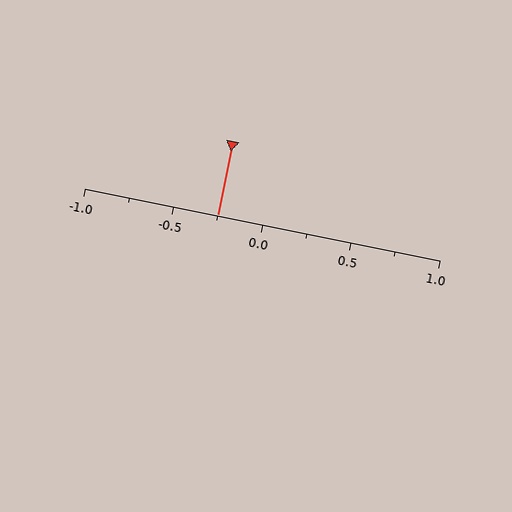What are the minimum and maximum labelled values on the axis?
The axis runs from -1.0 to 1.0.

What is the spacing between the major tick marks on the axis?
The major ticks are spaced 0.5 apart.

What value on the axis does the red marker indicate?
The marker indicates approximately -0.25.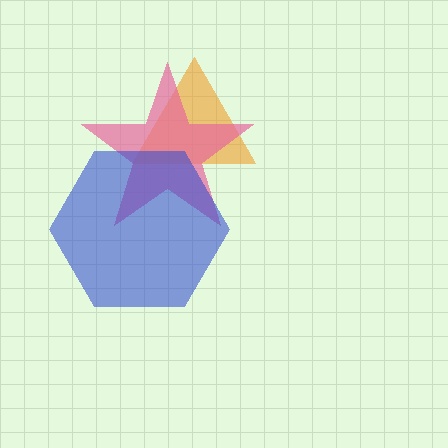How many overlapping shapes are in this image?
There are 3 overlapping shapes in the image.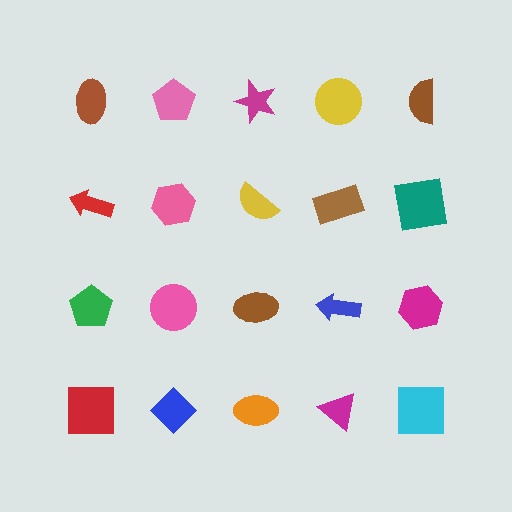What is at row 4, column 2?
A blue diamond.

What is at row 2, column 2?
A pink hexagon.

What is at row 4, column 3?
An orange ellipse.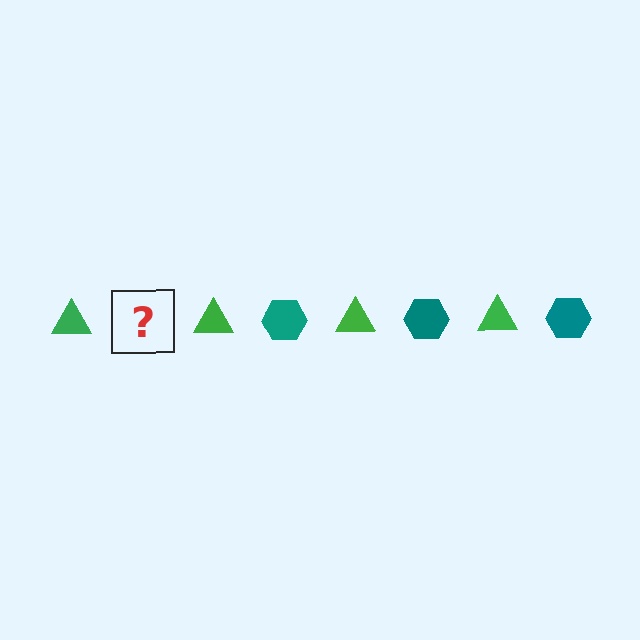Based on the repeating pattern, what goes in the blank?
The blank should be a teal hexagon.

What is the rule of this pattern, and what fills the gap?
The rule is that the pattern alternates between green triangle and teal hexagon. The gap should be filled with a teal hexagon.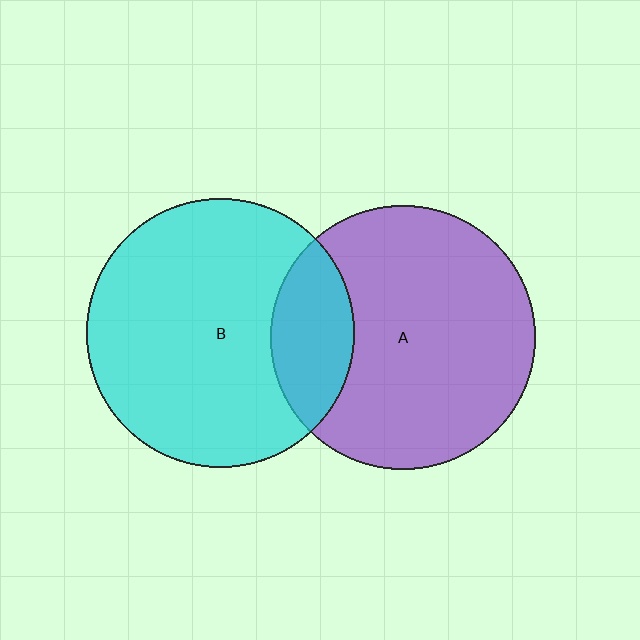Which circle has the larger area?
Circle B (cyan).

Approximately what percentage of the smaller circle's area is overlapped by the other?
Approximately 20%.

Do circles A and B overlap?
Yes.